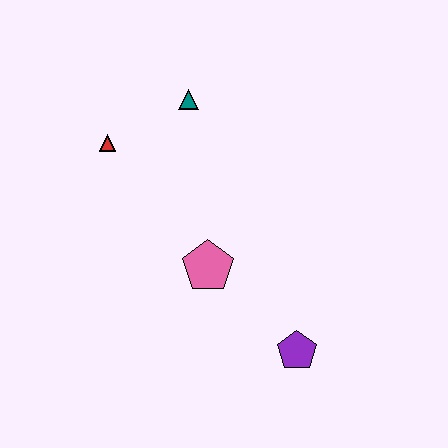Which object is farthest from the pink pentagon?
The teal triangle is farthest from the pink pentagon.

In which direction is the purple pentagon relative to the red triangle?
The purple pentagon is below the red triangle.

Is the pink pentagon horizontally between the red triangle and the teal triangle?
No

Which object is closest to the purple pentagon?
The pink pentagon is closest to the purple pentagon.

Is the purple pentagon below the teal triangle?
Yes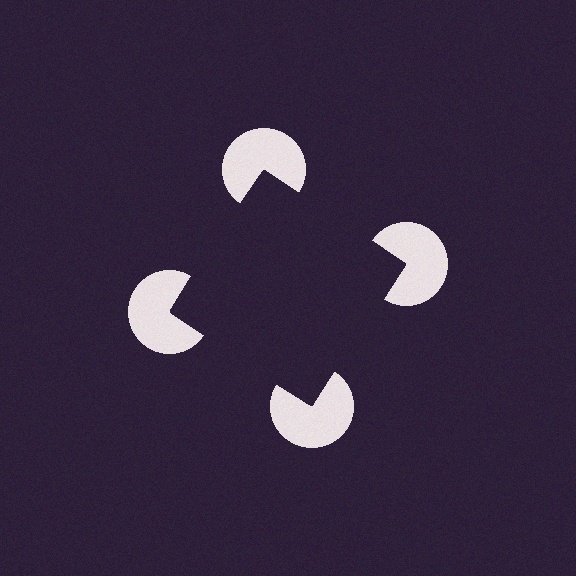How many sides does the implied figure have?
4 sides.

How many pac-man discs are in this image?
There are 4 — one at each vertex of the illusory square.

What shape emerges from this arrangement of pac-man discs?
An illusory square — its edges are inferred from the aligned wedge cuts in the pac-man discs, not physically drawn.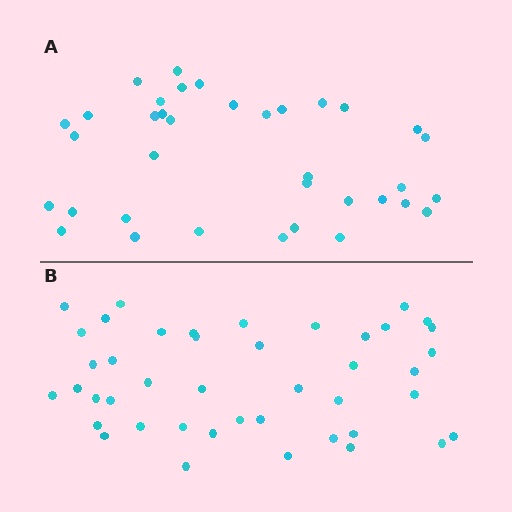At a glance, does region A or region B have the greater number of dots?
Region B (the bottom region) has more dots.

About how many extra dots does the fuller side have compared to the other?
Region B has roughly 8 or so more dots than region A.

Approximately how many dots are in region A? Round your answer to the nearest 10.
About 40 dots. (The exact count is 36, which rounds to 40.)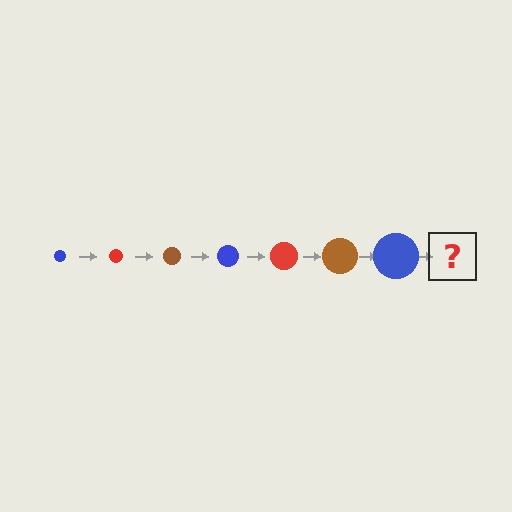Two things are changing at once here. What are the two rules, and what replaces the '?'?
The two rules are that the circle grows larger each step and the color cycles through blue, red, and brown. The '?' should be a red circle, larger than the previous one.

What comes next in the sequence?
The next element should be a red circle, larger than the previous one.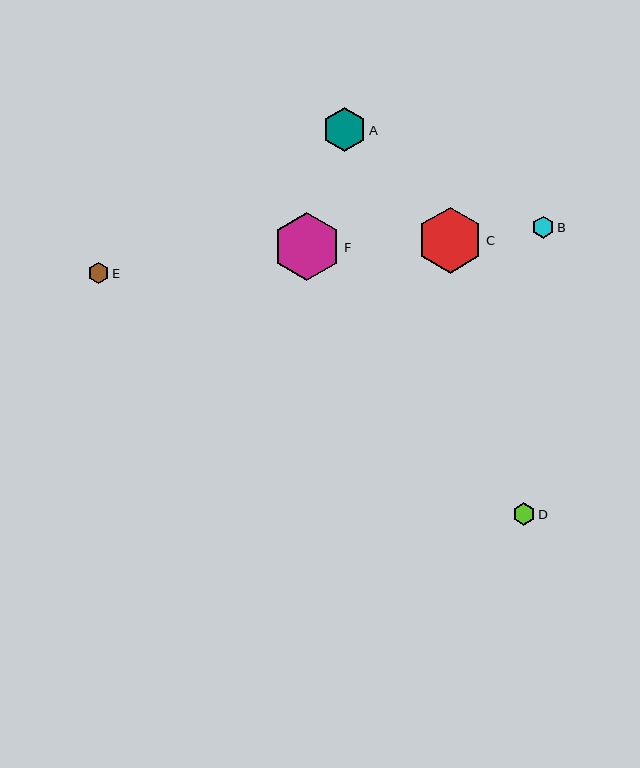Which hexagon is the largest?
Hexagon F is the largest with a size of approximately 68 pixels.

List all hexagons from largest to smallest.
From largest to smallest: F, C, A, D, B, E.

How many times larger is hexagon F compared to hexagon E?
Hexagon F is approximately 3.2 times the size of hexagon E.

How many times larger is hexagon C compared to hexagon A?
Hexagon C is approximately 1.5 times the size of hexagon A.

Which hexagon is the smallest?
Hexagon E is the smallest with a size of approximately 21 pixels.